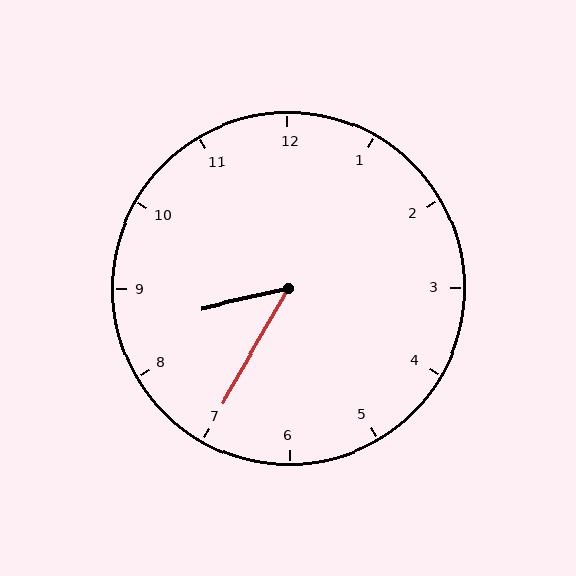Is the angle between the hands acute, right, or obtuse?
It is acute.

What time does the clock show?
8:35.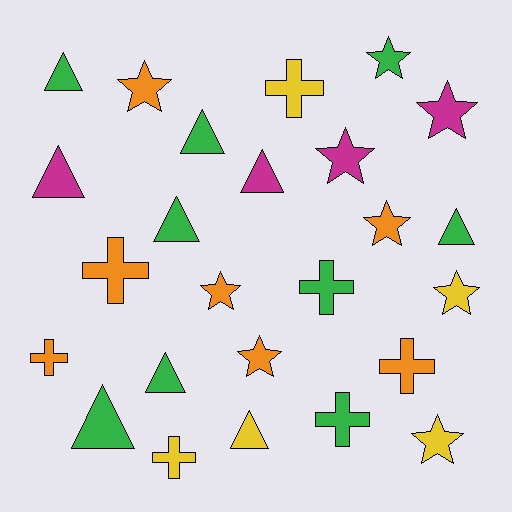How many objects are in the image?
There are 25 objects.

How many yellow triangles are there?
There is 1 yellow triangle.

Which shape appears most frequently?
Triangle, with 9 objects.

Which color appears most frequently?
Green, with 9 objects.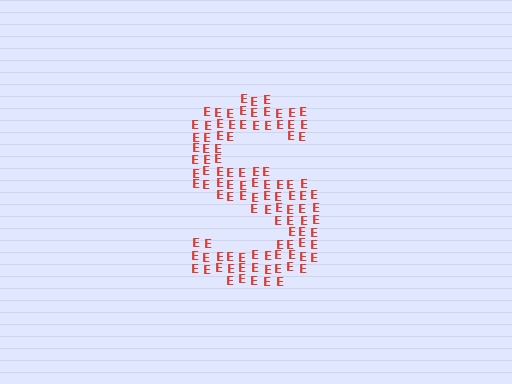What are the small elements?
The small elements are letter E's.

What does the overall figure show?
The overall figure shows the letter S.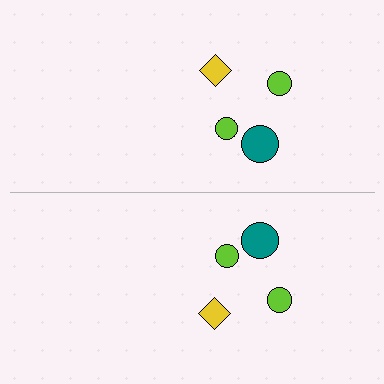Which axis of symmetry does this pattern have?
The pattern has a horizontal axis of symmetry running through the center of the image.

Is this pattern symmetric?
Yes, this pattern has bilateral (reflection) symmetry.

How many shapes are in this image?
There are 8 shapes in this image.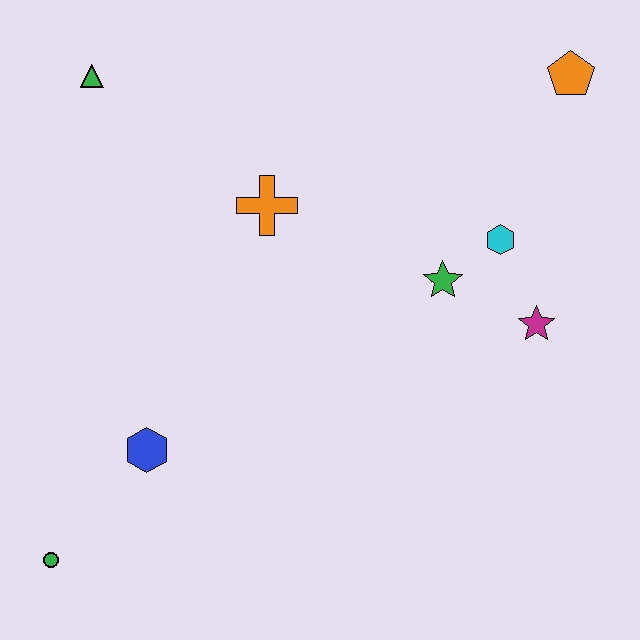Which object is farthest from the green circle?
The orange pentagon is farthest from the green circle.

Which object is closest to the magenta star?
The cyan hexagon is closest to the magenta star.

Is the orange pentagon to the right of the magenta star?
Yes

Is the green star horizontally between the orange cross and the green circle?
No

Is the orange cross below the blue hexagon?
No